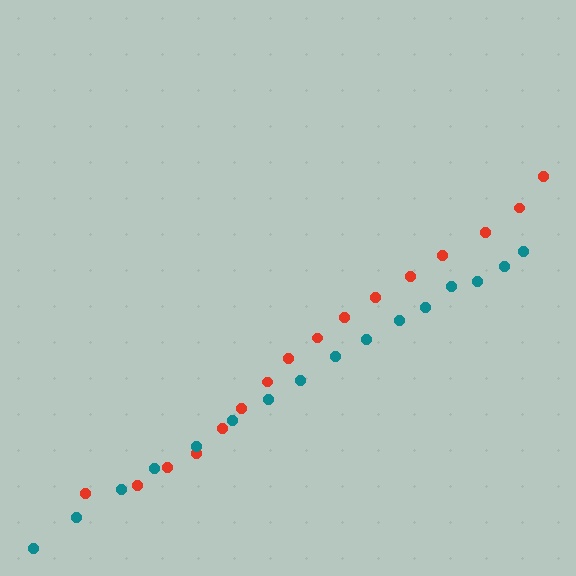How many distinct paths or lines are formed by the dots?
There are 2 distinct paths.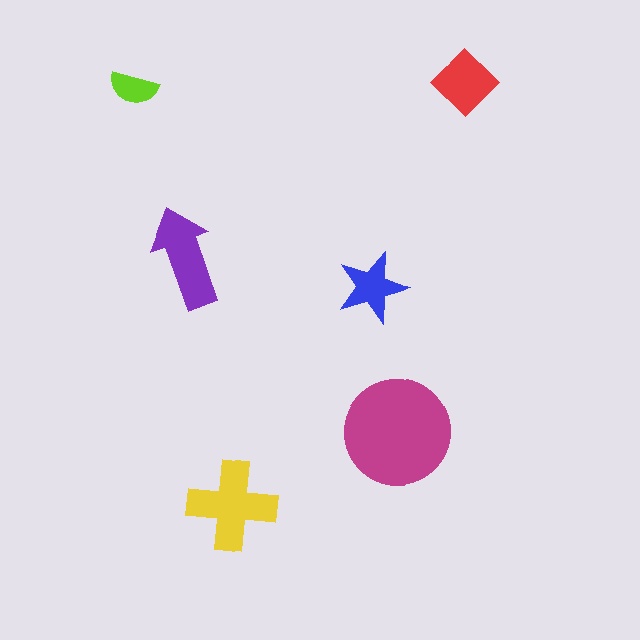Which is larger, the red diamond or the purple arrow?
The purple arrow.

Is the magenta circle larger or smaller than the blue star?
Larger.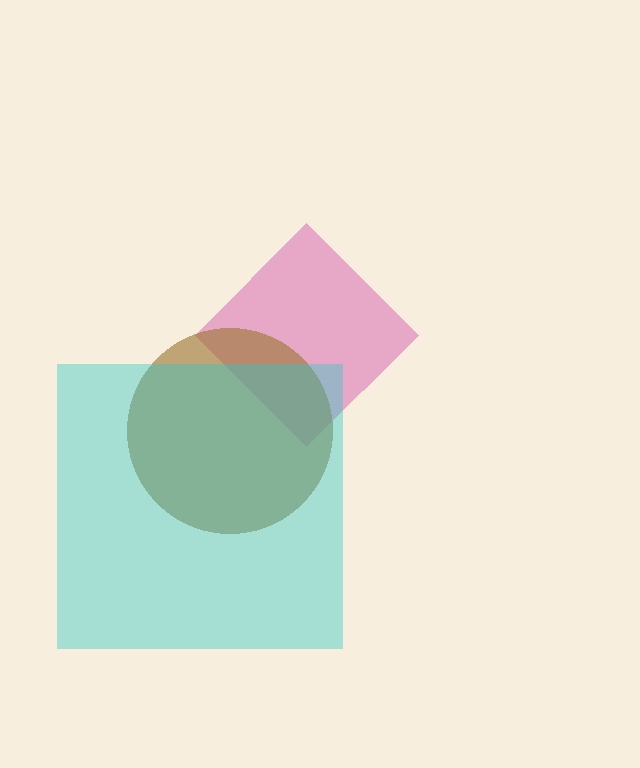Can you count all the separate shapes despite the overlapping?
Yes, there are 3 separate shapes.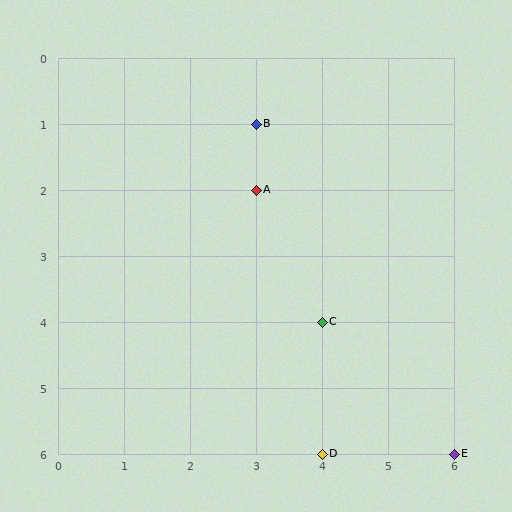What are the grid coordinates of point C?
Point C is at grid coordinates (4, 4).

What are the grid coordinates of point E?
Point E is at grid coordinates (6, 6).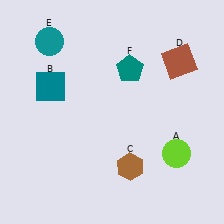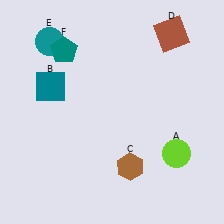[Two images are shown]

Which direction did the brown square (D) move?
The brown square (D) moved up.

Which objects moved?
The objects that moved are: the brown square (D), the teal pentagon (F).